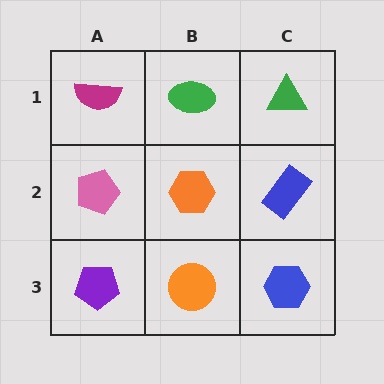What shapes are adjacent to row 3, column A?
A pink pentagon (row 2, column A), an orange circle (row 3, column B).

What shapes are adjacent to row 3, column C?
A blue rectangle (row 2, column C), an orange circle (row 3, column B).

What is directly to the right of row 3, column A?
An orange circle.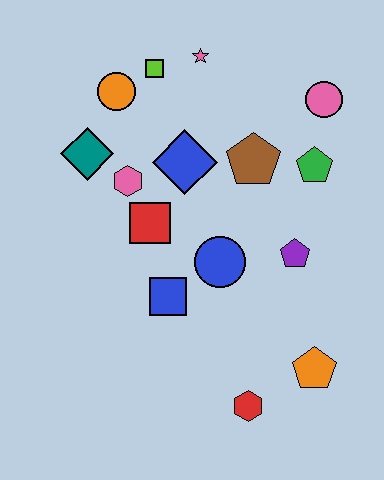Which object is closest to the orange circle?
The lime square is closest to the orange circle.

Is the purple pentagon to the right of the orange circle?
Yes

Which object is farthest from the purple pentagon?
The orange circle is farthest from the purple pentagon.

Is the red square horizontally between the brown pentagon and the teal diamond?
Yes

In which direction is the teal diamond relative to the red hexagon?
The teal diamond is above the red hexagon.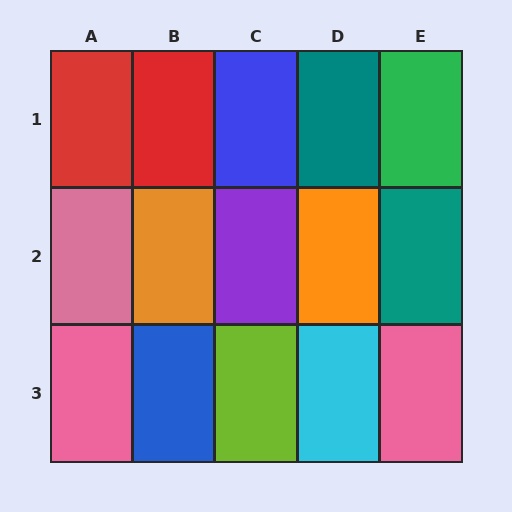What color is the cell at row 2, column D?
Orange.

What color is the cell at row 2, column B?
Orange.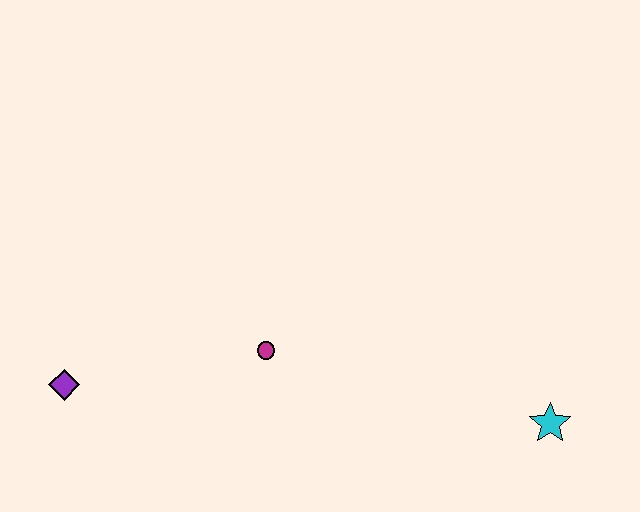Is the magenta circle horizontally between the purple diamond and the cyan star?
Yes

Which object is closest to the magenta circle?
The purple diamond is closest to the magenta circle.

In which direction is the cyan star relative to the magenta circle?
The cyan star is to the right of the magenta circle.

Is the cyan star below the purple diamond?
Yes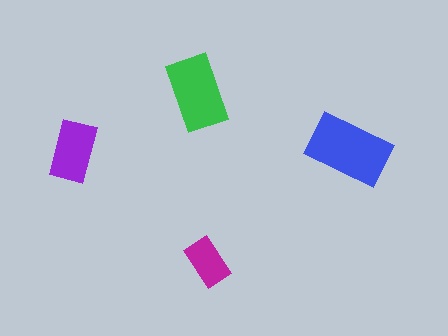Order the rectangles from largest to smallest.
the blue one, the green one, the purple one, the magenta one.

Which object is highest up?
The green rectangle is topmost.